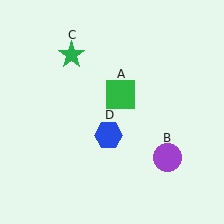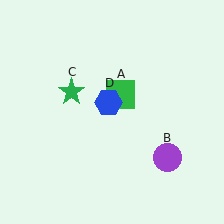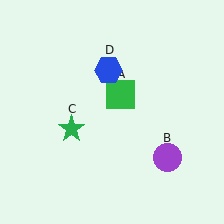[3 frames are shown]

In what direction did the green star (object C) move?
The green star (object C) moved down.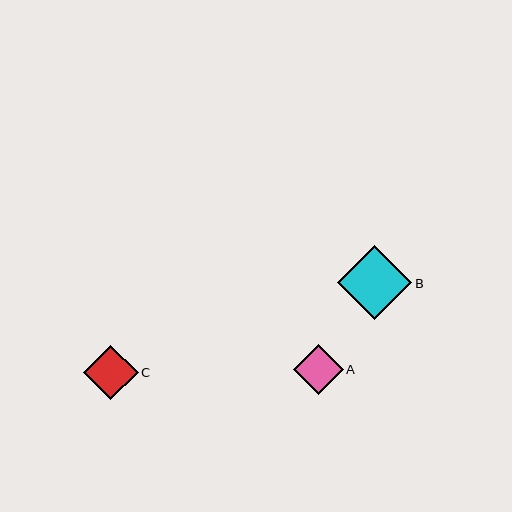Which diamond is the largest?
Diamond B is the largest with a size of approximately 74 pixels.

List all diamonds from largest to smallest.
From largest to smallest: B, C, A.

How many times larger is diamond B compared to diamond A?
Diamond B is approximately 1.5 times the size of diamond A.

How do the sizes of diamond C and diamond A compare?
Diamond C and diamond A are approximately the same size.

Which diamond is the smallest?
Diamond A is the smallest with a size of approximately 50 pixels.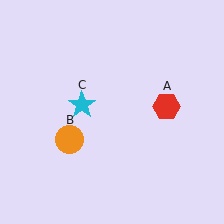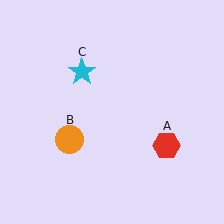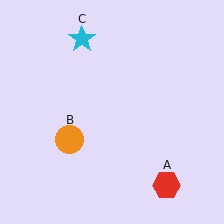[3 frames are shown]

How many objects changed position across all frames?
2 objects changed position: red hexagon (object A), cyan star (object C).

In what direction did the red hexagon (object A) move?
The red hexagon (object A) moved down.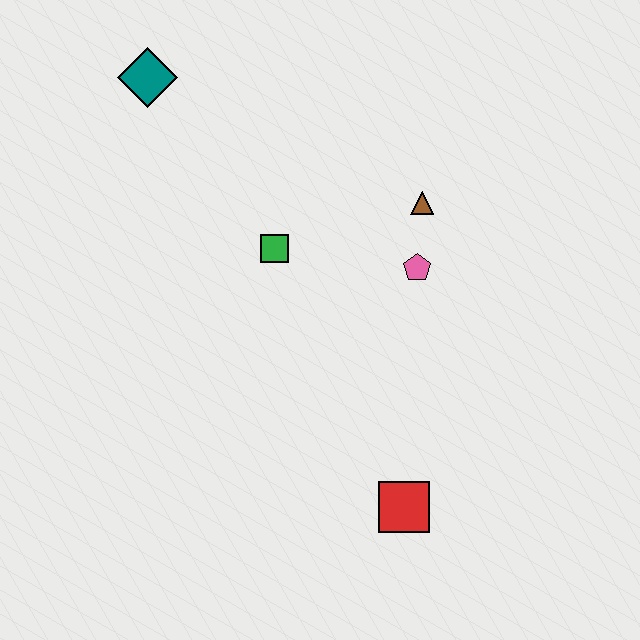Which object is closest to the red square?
The pink pentagon is closest to the red square.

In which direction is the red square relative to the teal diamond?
The red square is below the teal diamond.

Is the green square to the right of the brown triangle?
No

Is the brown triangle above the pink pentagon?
Yes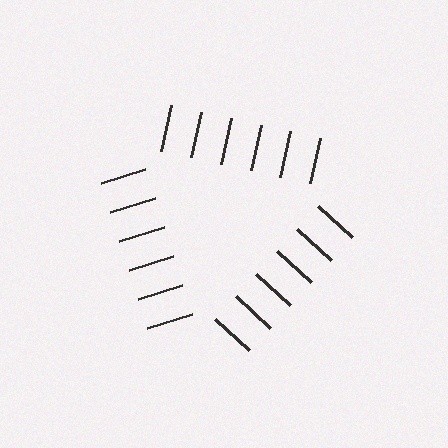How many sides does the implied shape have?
3 sides — the line-ends trace a triangle.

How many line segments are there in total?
18 — 6 along each of the 3 edges.